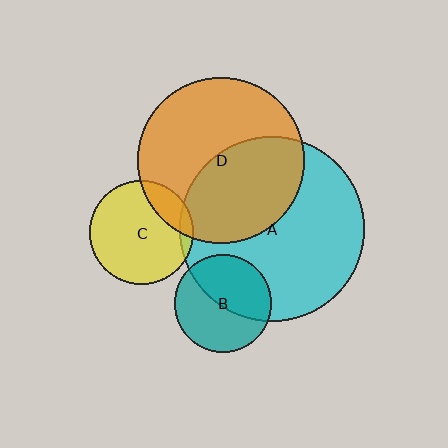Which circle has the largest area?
Circle A (cyan).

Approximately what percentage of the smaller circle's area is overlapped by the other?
Approximately 45%.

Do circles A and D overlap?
Yes.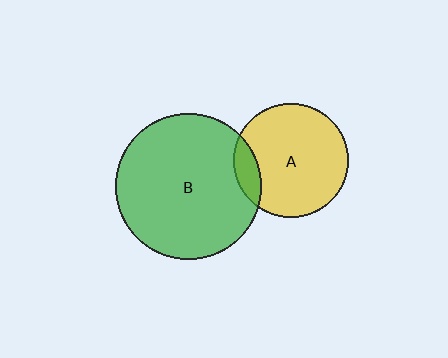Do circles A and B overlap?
Yes.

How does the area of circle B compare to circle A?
Approximately 1.6 times.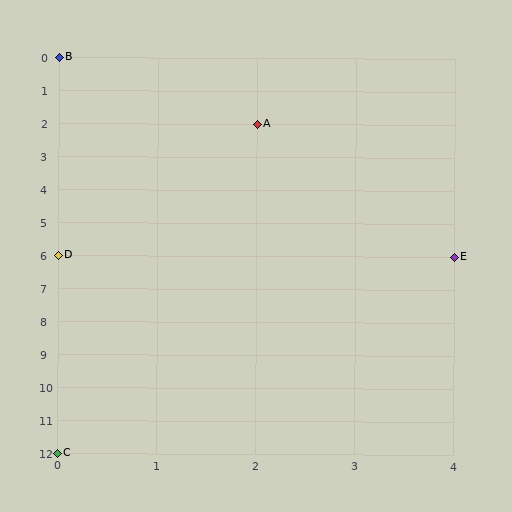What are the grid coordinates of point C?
Point C is at grid coordinates (0, 12).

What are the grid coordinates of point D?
Point D is at grid coordinates (0, 6).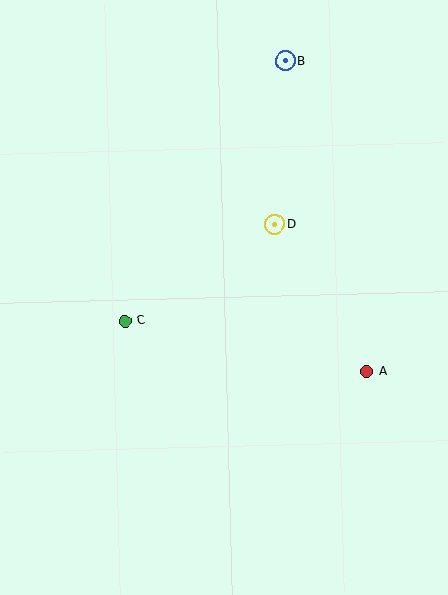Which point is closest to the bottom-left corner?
Point C is closest to the bottom-left corner.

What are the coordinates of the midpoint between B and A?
The midpoint between B and A is at (326, 216).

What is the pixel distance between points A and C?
The distance between A and C is 247 pixels.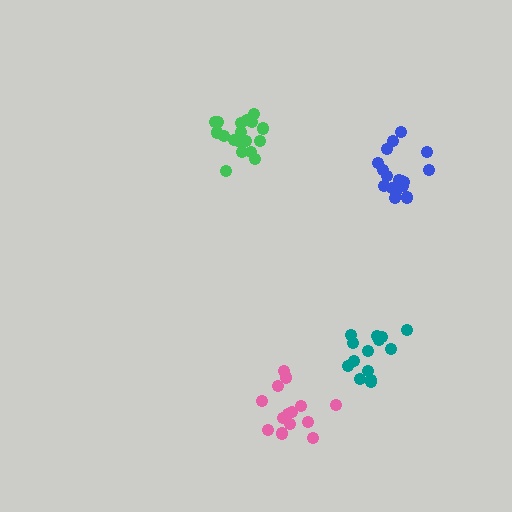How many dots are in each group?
Group 1: 14 dots, Group 2: 18 dots, Group 3: 14 dots, Group 4: 17 dots (63 total).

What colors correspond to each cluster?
The clusters are colored: teal, green, pink, blue.